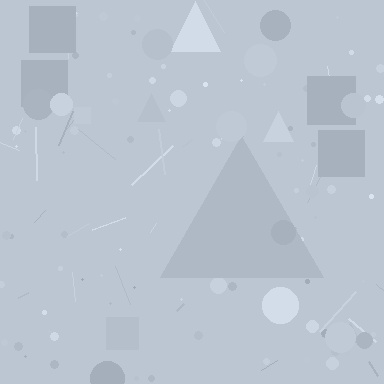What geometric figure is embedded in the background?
A triangle is embedded in the background.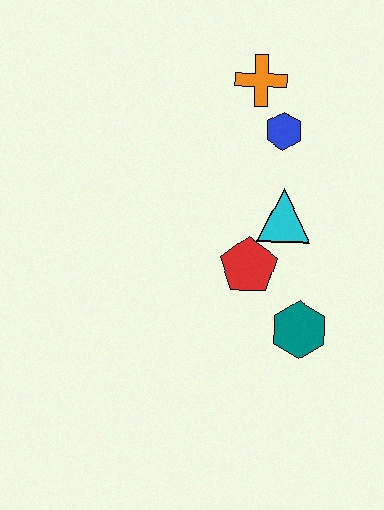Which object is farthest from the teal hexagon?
The orange cross is farthest from the teal hexagon.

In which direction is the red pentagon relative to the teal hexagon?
The red pentagon is above the teal hexagon.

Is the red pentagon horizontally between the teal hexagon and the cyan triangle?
No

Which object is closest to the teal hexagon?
The red pentagon is closest to the teal hexagon.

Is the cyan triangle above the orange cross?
No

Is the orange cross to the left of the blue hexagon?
Yes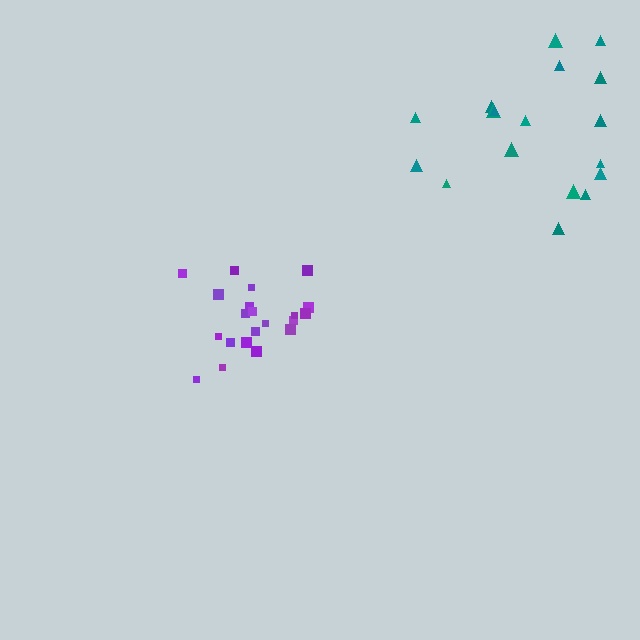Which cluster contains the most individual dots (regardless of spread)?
Purple (21).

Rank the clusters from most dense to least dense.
purple, teal.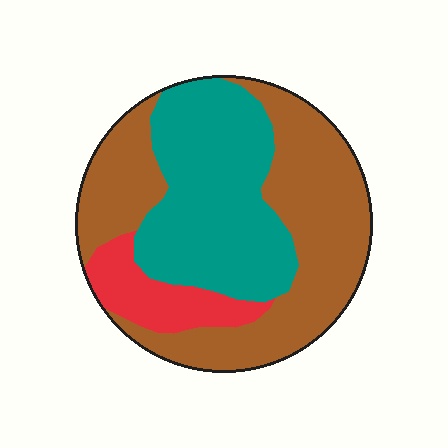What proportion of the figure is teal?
Teal covers roughly 40% of the figure.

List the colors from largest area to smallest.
From largest to smallest: brown, teal, red.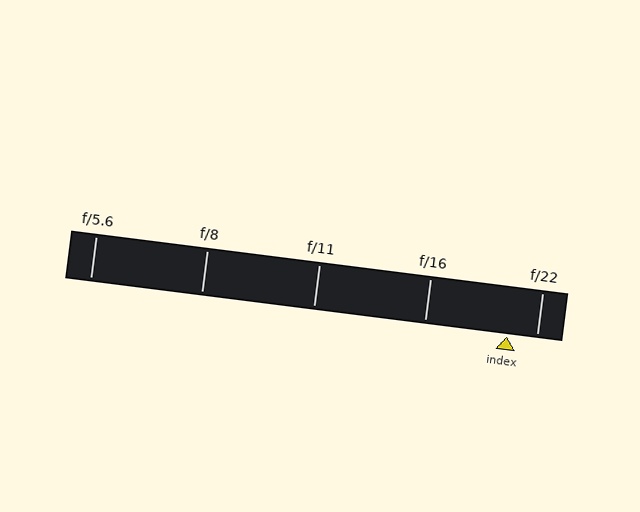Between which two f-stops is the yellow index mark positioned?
The index mark is between f/16 and f/22.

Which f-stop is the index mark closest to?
The index mark is closest to f/22.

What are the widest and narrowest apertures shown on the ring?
The widest aperture shown is f/5.6 and the narrowest is f/22.